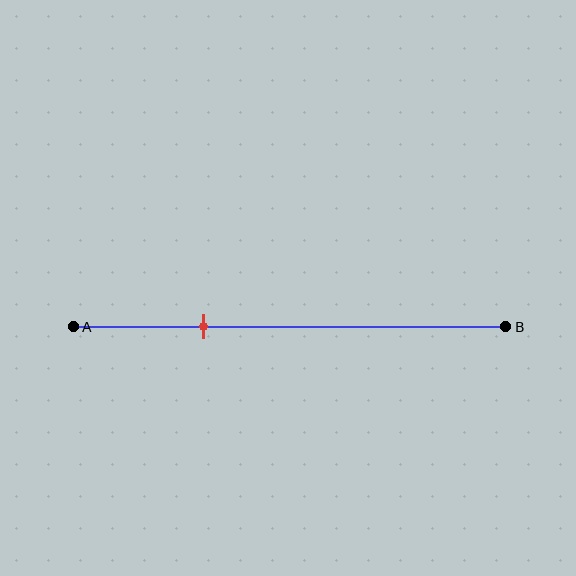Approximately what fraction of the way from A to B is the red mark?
The red mark is approximately 30% of the way from A to B.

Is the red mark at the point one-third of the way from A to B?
No, the mark is at about 30% from A, not at the 33% one-third point.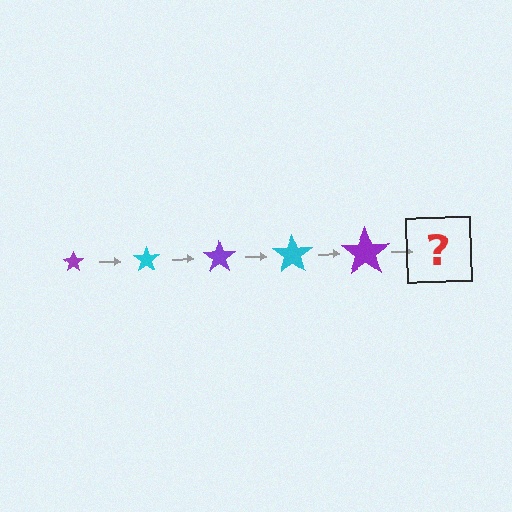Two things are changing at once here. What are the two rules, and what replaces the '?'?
The two rules are that the star grows larger each step and the color cycles through purple and cyan. The '?' should be a cyan star, larger than the previous one.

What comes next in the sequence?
The next element should be a cyan star, larger than the previous one.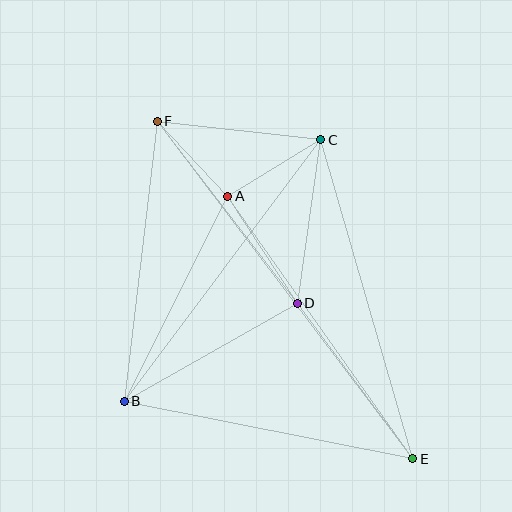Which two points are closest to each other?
Points A and F are closest to each other.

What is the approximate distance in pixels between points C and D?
The distance between C and D is approximately 165 pixels.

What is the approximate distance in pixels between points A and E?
The distance between A and E is approximately 321 pixels.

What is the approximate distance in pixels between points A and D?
The distance between A and D is approximately 128 pixels.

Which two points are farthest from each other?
Points E and F are farthest from each other.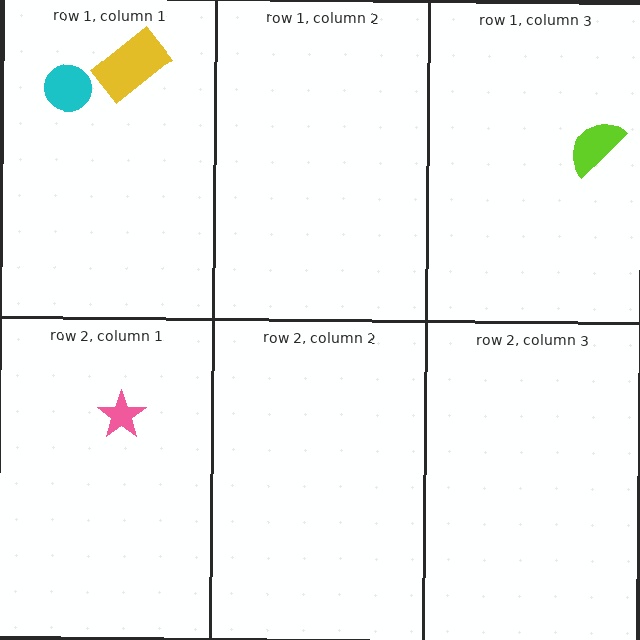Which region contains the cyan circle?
The row 1, column 1 region.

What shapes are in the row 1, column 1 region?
The cyan circle, the yellow rectangle.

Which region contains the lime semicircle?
The row 1, column 3 region.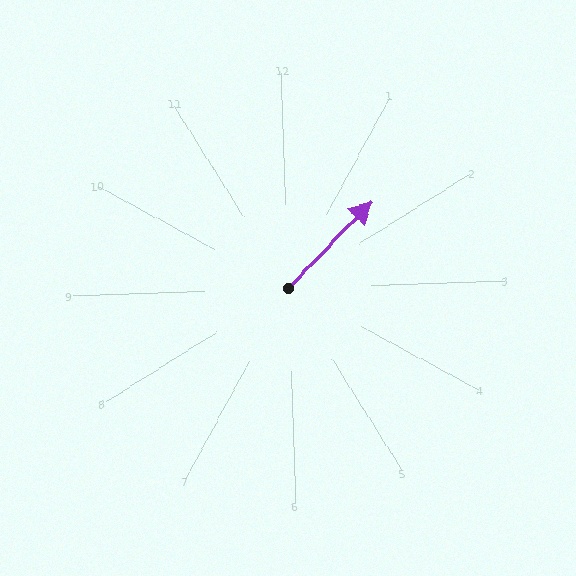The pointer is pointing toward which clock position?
Roughly 2 o'clock.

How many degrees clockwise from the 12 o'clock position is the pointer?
Approximately 46 degrees.